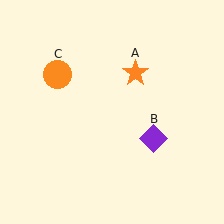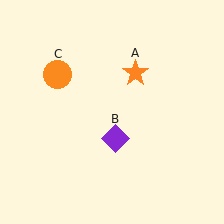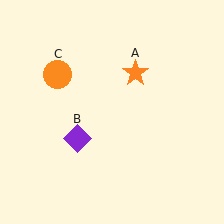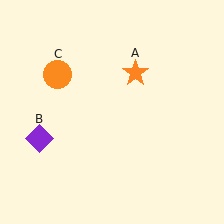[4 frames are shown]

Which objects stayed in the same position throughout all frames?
Orange star (object A) and orange circle (object C) remained stationary.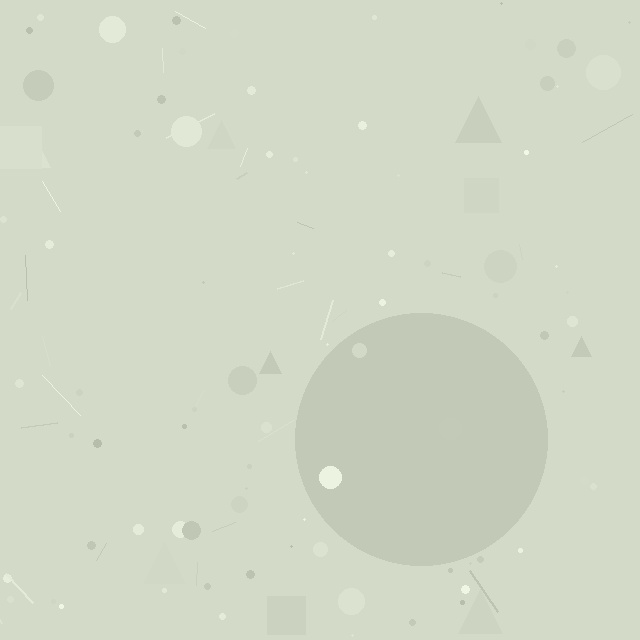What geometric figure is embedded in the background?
A circle is embedded in the background.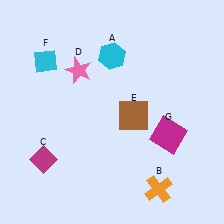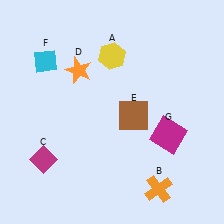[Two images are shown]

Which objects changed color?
A changed from cyan to yellow. D changed from pink to orange.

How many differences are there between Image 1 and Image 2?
There are 2 differences between the two images.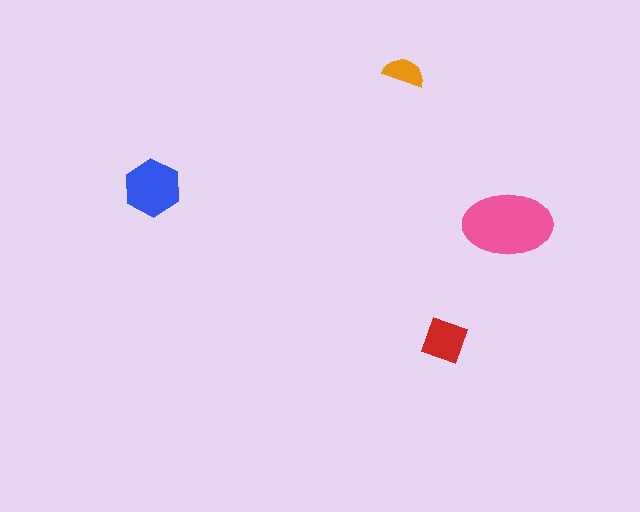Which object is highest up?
The orange semicircle is topmost.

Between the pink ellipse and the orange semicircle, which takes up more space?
The pink ellipse.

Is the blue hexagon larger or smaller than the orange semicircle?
Larger.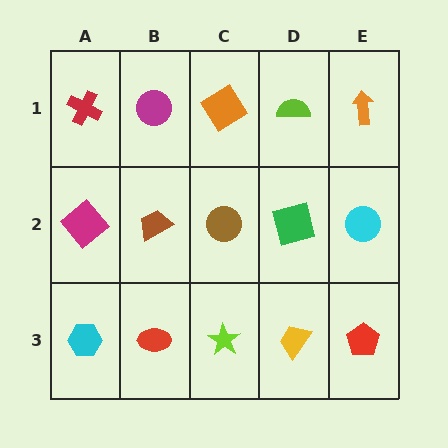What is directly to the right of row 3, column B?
A lime star.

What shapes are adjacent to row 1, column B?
A brown trapezoid (row 2, column B), a red cross (row 1, column A), an orange diamond (row 1, column C).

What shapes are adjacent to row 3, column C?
A brown circle (row 2, column C), a red ellipse (row 3, column B), a yellow trapezoid (row 3, column D).